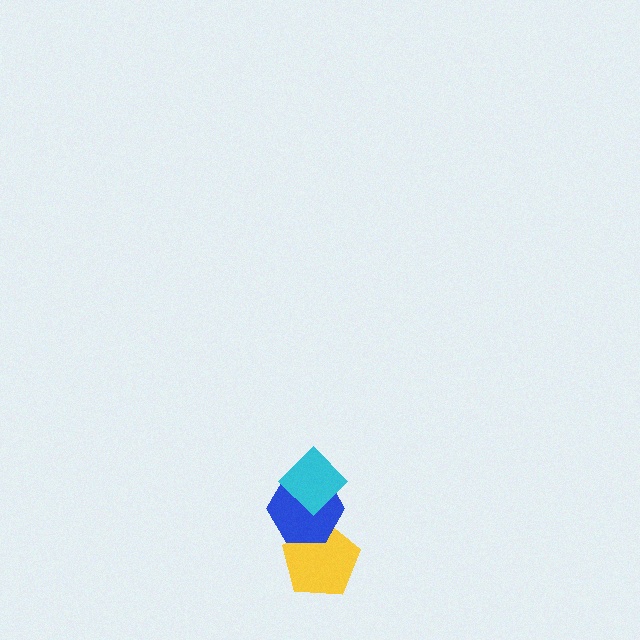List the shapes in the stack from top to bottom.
From top to bottom: the cyan diamond, the blue hexagon, the yellow pentagon.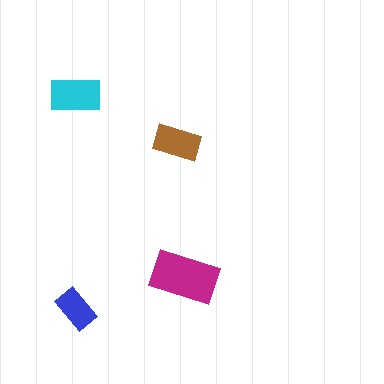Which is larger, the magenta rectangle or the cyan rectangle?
The magenta one.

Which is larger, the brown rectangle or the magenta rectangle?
The magenta one.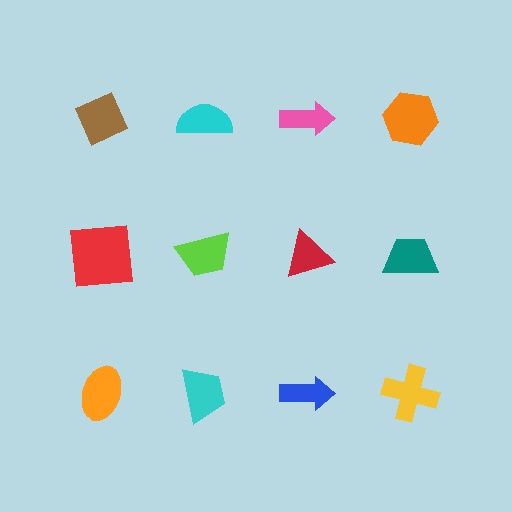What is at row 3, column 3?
A blue arrow.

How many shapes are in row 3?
4 shapes.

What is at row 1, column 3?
A pink arrow.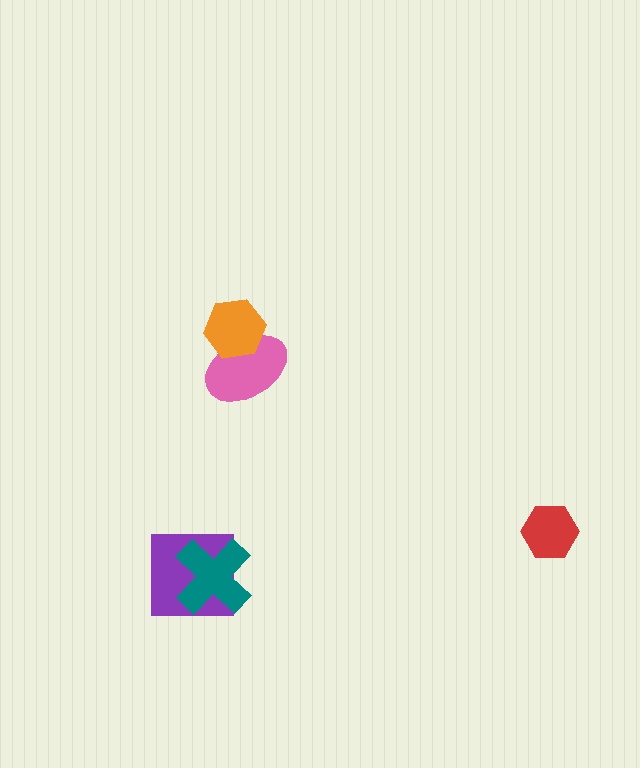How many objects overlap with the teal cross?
1 object overlaps with the teal cross.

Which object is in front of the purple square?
The teal cross is in front of the purple square.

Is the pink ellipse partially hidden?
Yes, it is partially covered by another shape.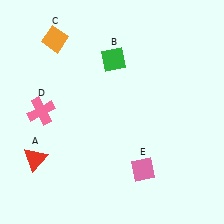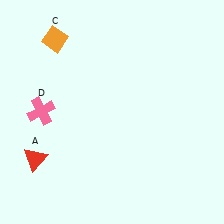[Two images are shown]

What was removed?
The pink diamond (E), the green diamond (B) were removed in Image 2.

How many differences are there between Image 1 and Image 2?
There are 2 differences between the two images.